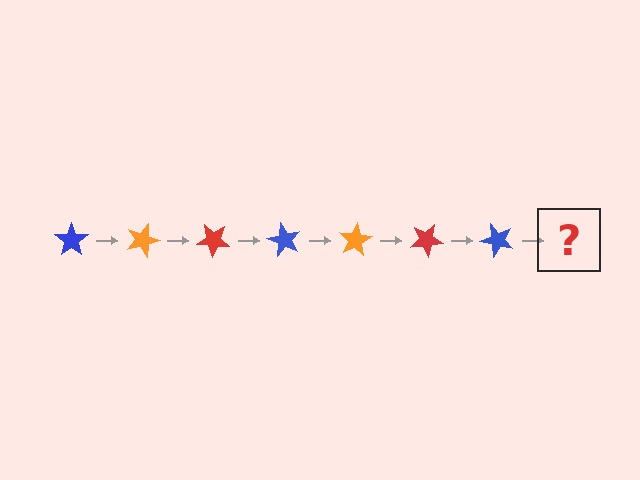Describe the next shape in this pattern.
It should be an orange star, rotated 140 degrees from the start.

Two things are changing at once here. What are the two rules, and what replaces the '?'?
The two rules are that it rotates 20 degrees each step and the color cycles through blue, orange, and red. The '?' should be an orange star, rotated 140 degrees from the start.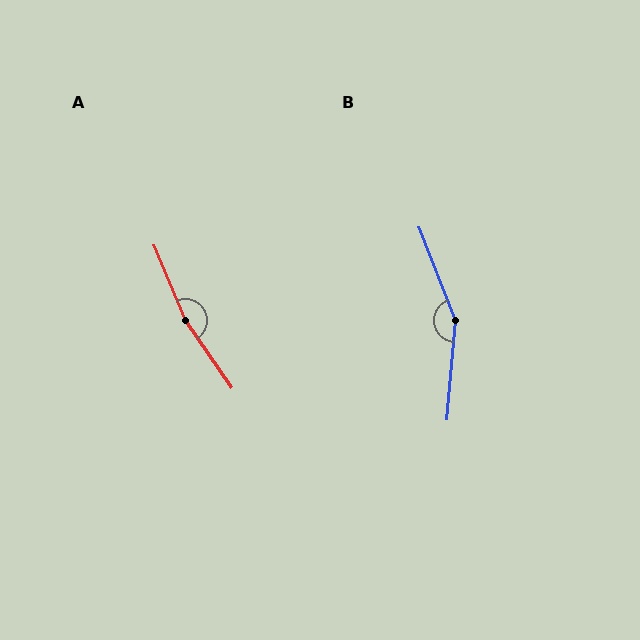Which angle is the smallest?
B, at approximately 154 degrees.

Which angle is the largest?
A, at approximately 168 degrees.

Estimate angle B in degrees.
Approximately 154 degrees.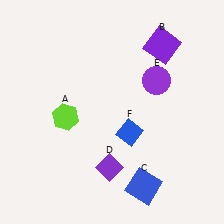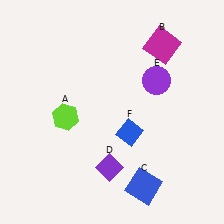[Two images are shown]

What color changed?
The square (B) changed from purple in Image 1 to magenta in Image 2.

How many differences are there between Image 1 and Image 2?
There is 1 difference between the two images.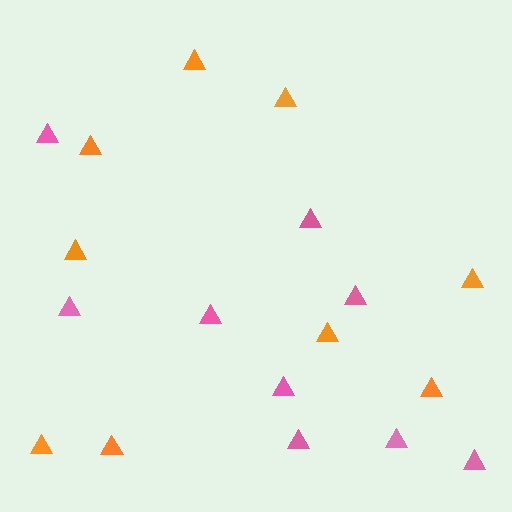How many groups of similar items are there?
There are 2 groups: one group of pink triangles (9) and one group of orange triangles (9).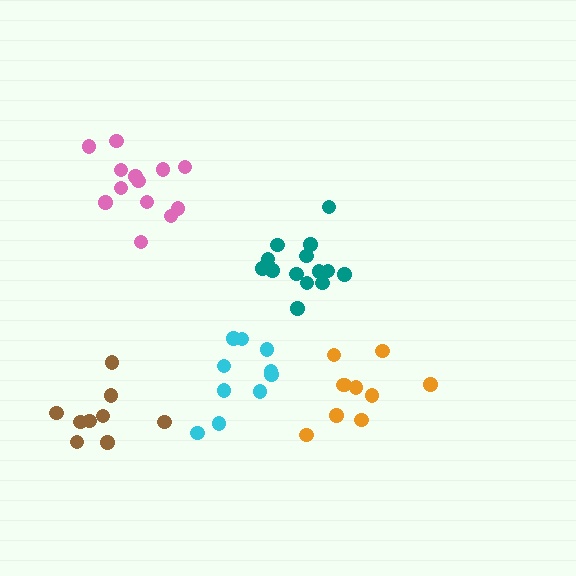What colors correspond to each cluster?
The clusters are colored: teal, orange, cyan, pink, brown.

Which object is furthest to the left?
The brown cluster is leftmost.